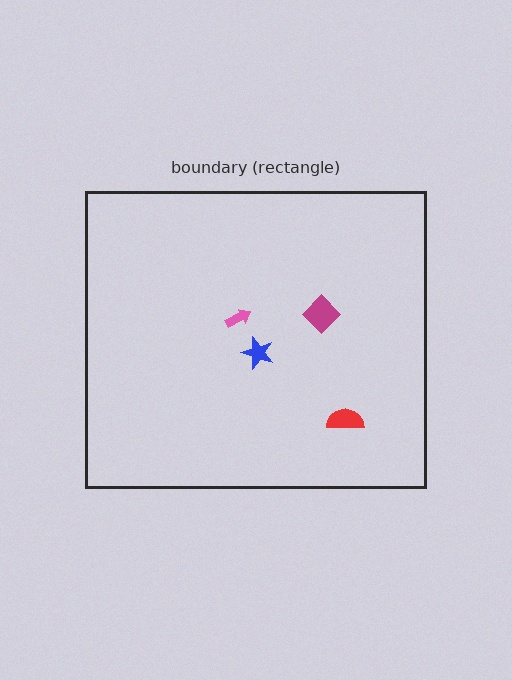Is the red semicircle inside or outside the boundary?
Inside.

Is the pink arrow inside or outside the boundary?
Inside.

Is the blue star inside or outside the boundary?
Inside.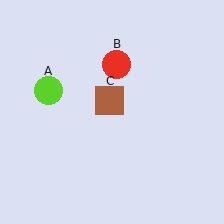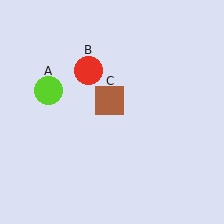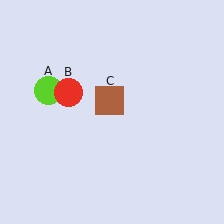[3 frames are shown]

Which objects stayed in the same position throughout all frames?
Lime circle (object A) and brown square (object C) remained stationary.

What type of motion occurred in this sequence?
The red circle (object B) rotated counterclockwise around the center of the scene.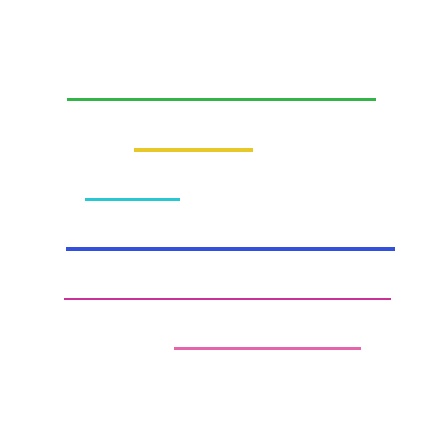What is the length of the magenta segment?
The magenta segment is approximately 326 pixels long.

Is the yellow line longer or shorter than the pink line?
The pink line is longer than the yellow line.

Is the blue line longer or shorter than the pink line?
The blue line is longer than the pink line.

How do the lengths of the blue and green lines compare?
The blue and green lines are approximately the same length.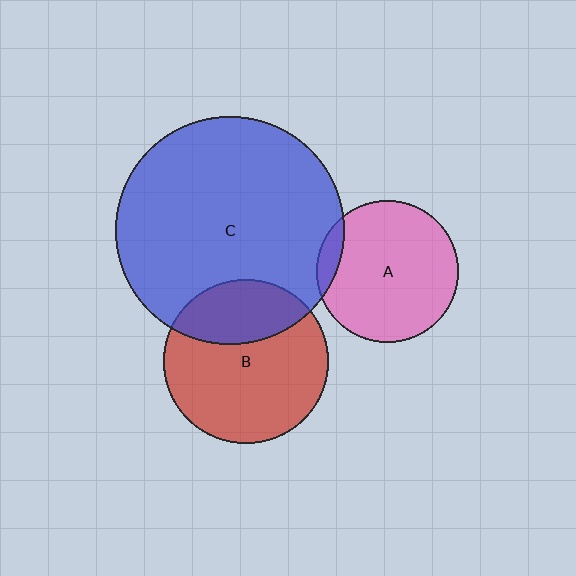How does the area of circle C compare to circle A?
Approximately 2.6 times.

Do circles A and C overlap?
Yes.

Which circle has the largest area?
Circle C (blue).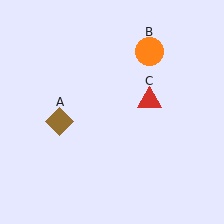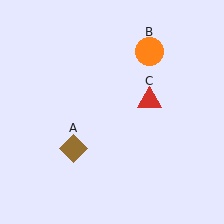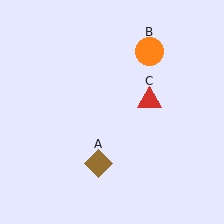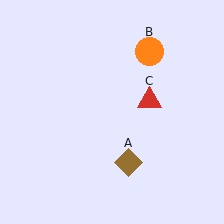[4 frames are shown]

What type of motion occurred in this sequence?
The brown diamond (object A) rotated counterclockwise around the center of the scene.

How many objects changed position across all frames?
1 object changed position: brown diamond (object A).